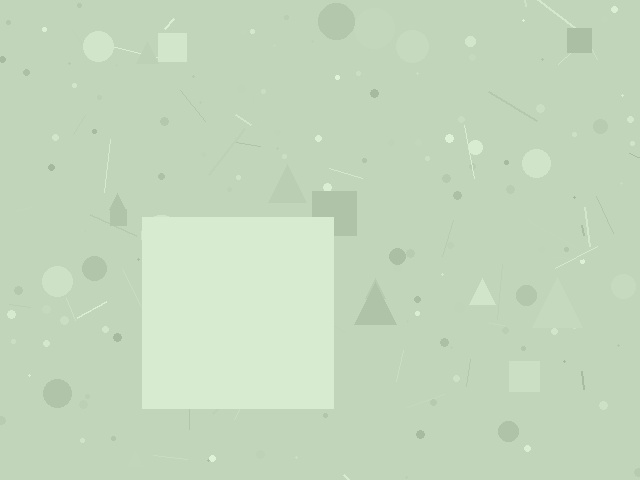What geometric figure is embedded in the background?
A square is embedded in the background.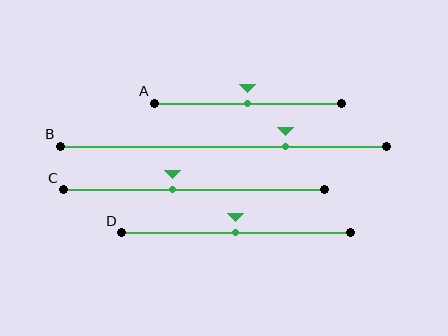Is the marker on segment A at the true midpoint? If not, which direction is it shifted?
Yes, the marker on segment A is at the true midpoint.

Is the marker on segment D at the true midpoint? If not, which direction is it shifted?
Yes, the marker on segment D is at the true midpoint.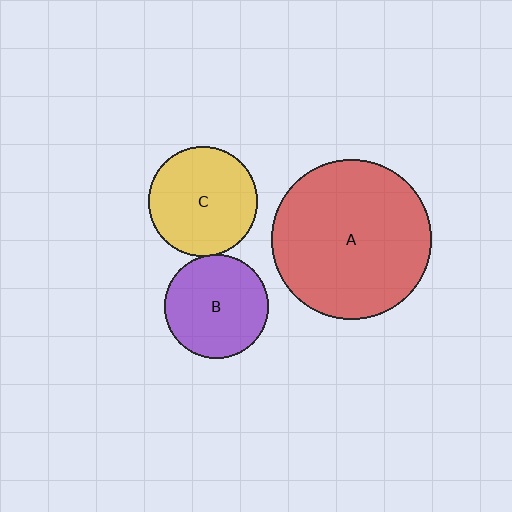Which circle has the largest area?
Circle A (red).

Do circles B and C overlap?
Yes.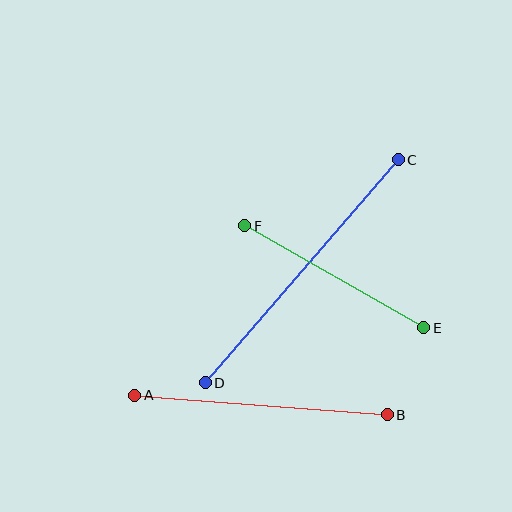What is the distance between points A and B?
The distance is approximately 253 pixels.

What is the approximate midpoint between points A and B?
The midpoint is at approximately (261, 405) pixels.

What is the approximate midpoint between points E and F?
The midpoint is at approximately (334, 277) pixels.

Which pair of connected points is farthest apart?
Points C and D are farthest apart.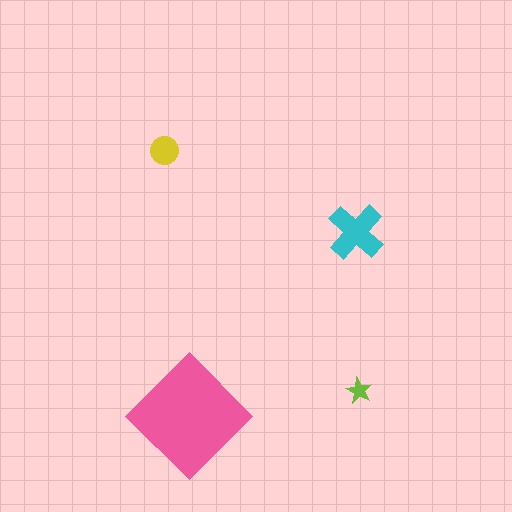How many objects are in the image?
There are 4 objects in the image.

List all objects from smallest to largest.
The lime star, the yellow circle, the cyan cross, the pink diamond.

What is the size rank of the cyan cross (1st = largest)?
2nd.